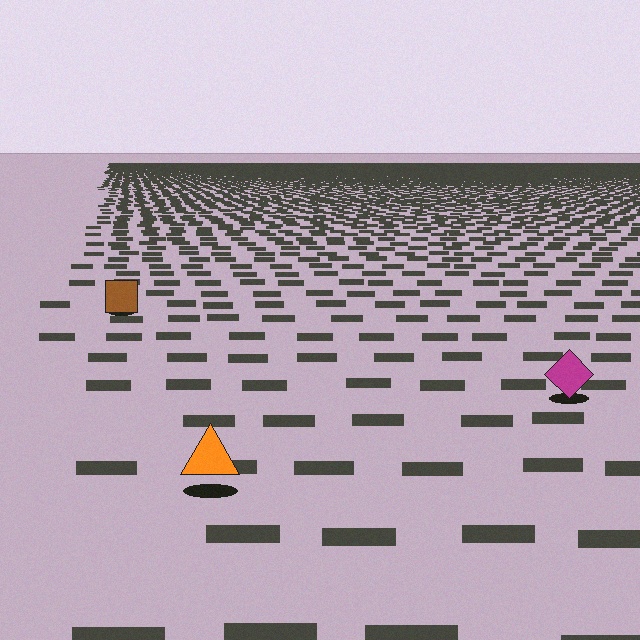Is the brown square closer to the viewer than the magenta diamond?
No. The magenta diamond is closer — you can tell from the texture gradient: the ground texture is coarser near it.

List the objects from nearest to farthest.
From nearest to farthest: the orange triangle, the magenta diamond, the brown square.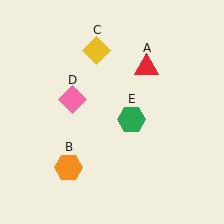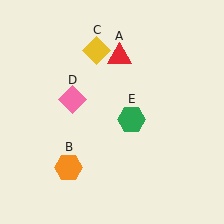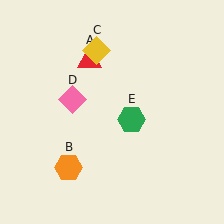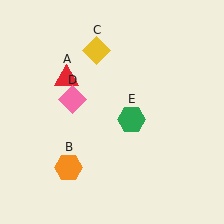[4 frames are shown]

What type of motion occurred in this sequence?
The red triangle (object A) rotated counterclockwise around the center of the scene.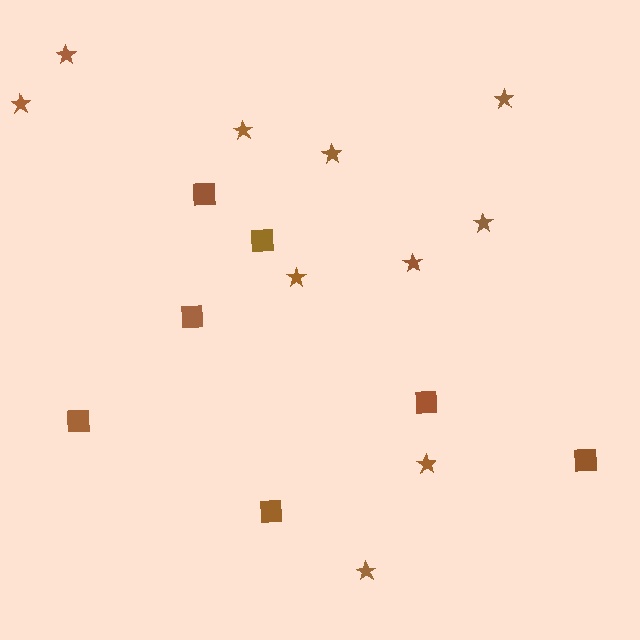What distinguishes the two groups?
There are 2 groups: one group of squares (7) and one group of stars (10).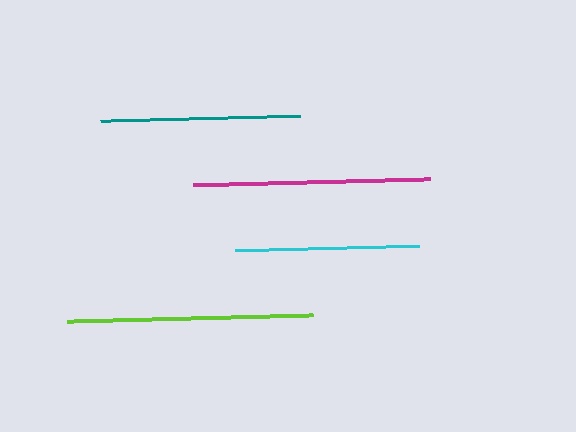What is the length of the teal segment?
The teal segment is approximately 200 pixels long.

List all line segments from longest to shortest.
From longest to shortest: lime, magenta, teal, cyan.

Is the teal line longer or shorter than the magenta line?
The magenta line is longer than the teal line.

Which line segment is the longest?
The lime line is the longest at approximately 246 pixels.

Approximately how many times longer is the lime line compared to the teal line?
The lime line is approximately 1.2 times the length of the teal line.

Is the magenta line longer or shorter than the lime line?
The lime line is longer than the magenta line.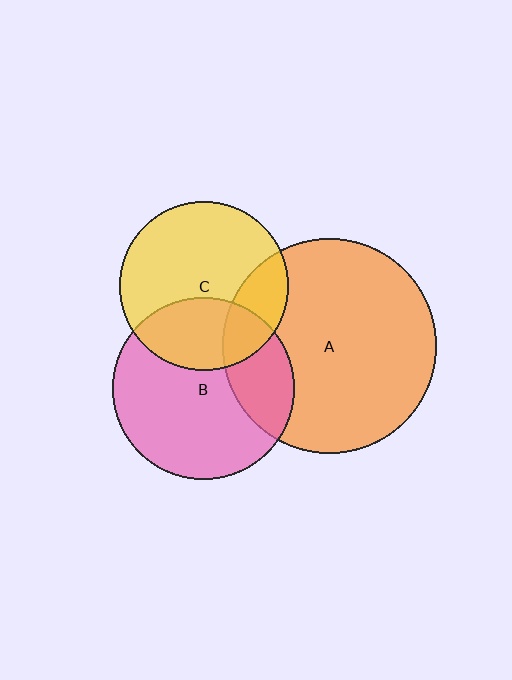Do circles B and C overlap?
Yes.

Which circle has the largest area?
Circle A (orange).